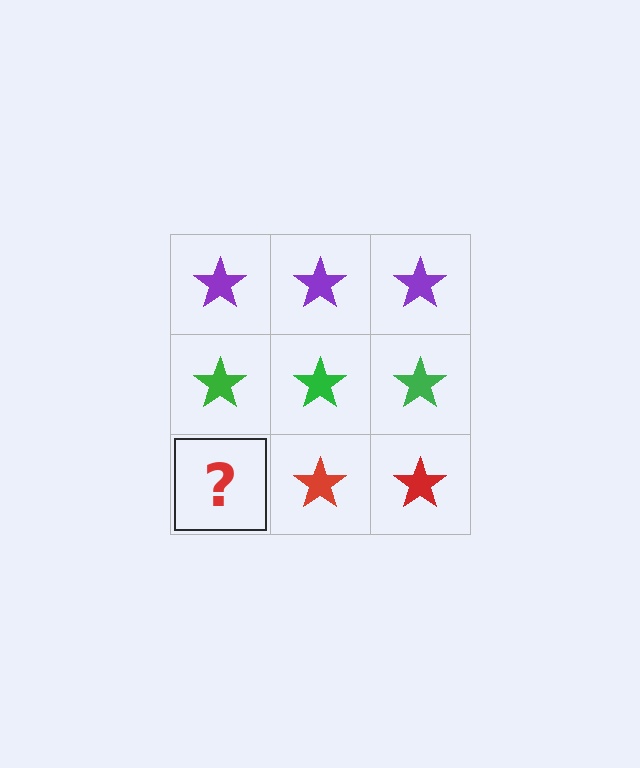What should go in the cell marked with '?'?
The missing cell should contain a red star.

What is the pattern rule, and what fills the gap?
The rule is that each row has a consistent color. The gap should be filled with a red star.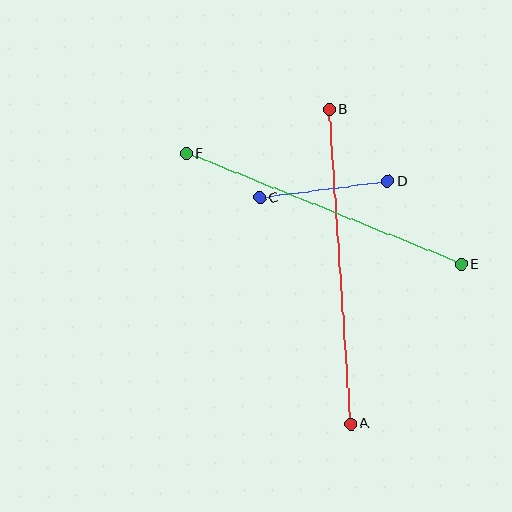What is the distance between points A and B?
The distance is approximately 315 pixels.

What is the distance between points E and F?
The distance is approximately 297 pixels.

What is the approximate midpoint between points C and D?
The midpoint is at approximately (324, 190) pixels.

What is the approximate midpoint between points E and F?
The midpoint is at approximately (324, 209) pixels.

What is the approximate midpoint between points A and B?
The midpoint is at approximately (340, 266) pixels.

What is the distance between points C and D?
The distance is approximately 130 pixels.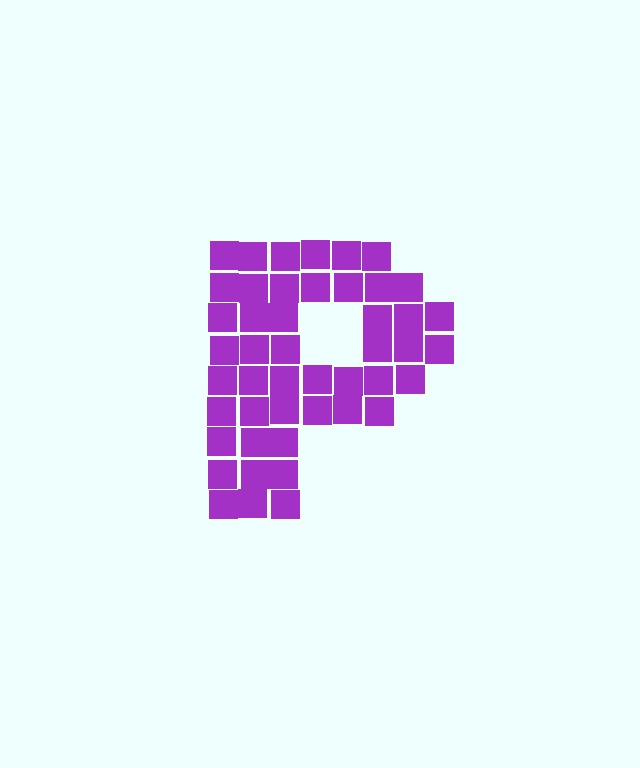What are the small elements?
The small elements are squares.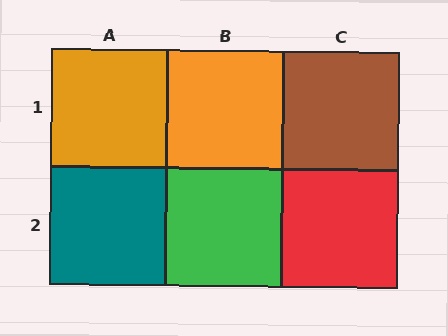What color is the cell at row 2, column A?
Teal.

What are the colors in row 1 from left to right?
Orange, orange, brown.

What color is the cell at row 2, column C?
Red.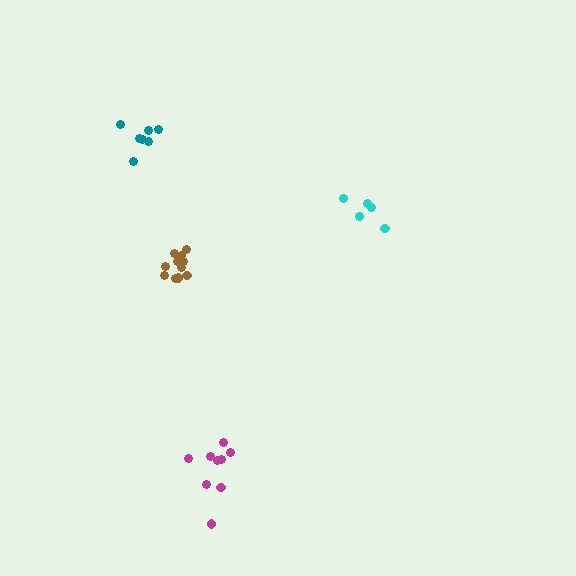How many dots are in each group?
Group 1: 9 dots, Group 2: 5 dots, Group 3: 7 dots, Group 4: 11 dots (32 total).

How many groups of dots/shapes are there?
There are 4 groups.